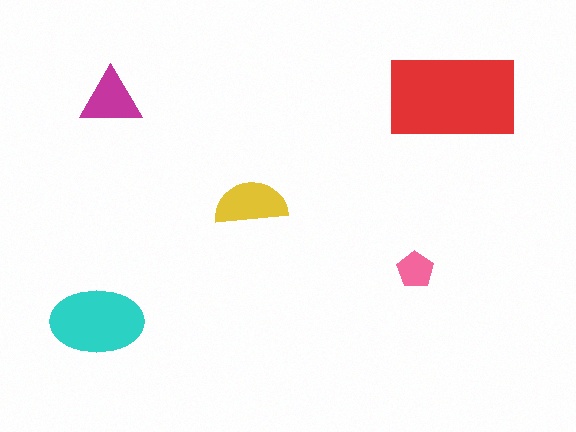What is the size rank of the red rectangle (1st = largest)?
1st.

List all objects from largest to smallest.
The red rectangle, the cyan ellipse, the yellow semicircle, the magenta triangle, the pink pentagon.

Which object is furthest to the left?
The cyan ellipse is leftmost.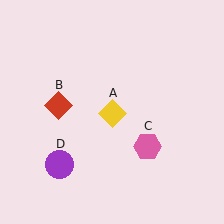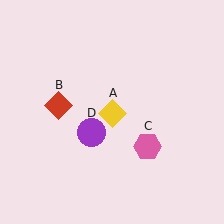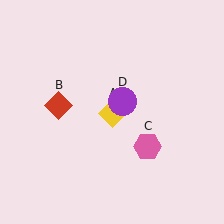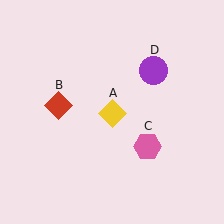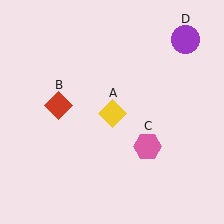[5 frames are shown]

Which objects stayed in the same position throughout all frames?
Yellow diamond (object A) and red diamond (object B) and pink hexagon (object C) remained stationary.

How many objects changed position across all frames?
1 object changed position: purple circle (object D).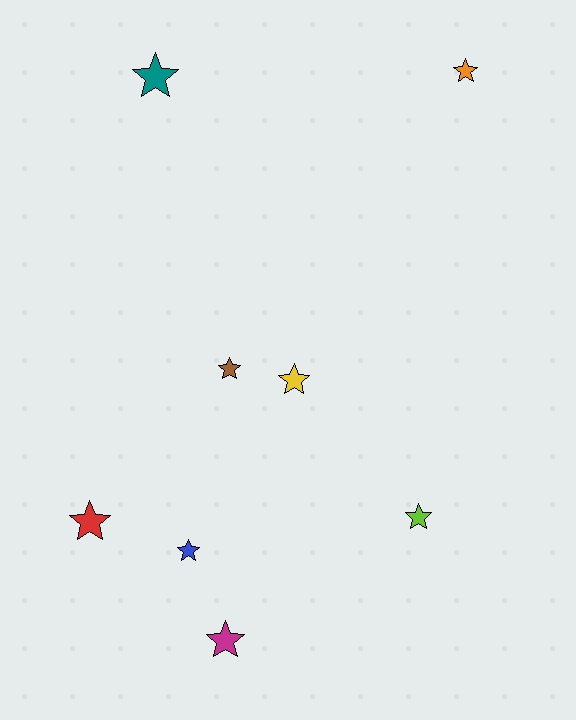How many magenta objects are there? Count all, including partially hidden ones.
There is 1 magenta object.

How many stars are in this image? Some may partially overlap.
There are 8 stars.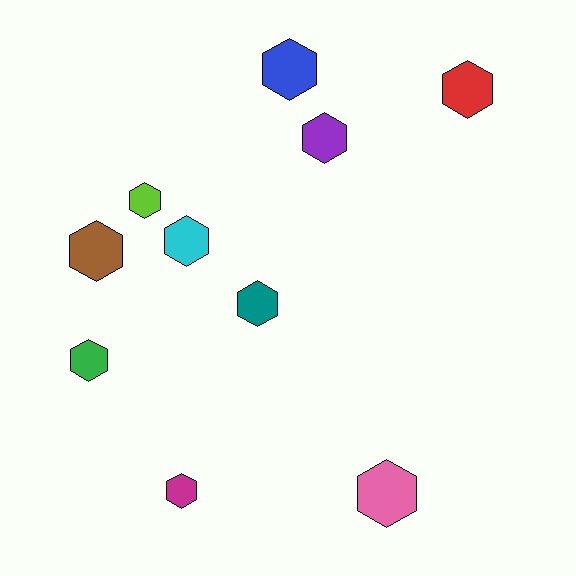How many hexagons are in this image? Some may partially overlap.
There are 10 hexagons.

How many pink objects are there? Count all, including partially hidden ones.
There is 1 pink object.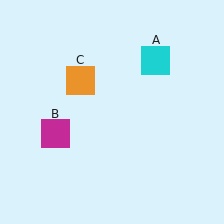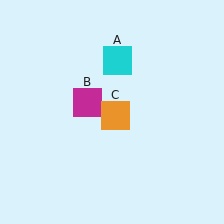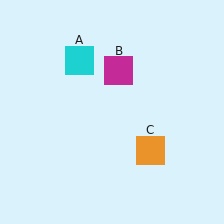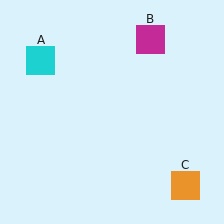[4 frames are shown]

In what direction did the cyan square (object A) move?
The cyan square (object A) moved left.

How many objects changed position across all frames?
3 objects changed position: cyan square (object A), magenta square (object B), orange square (object C).